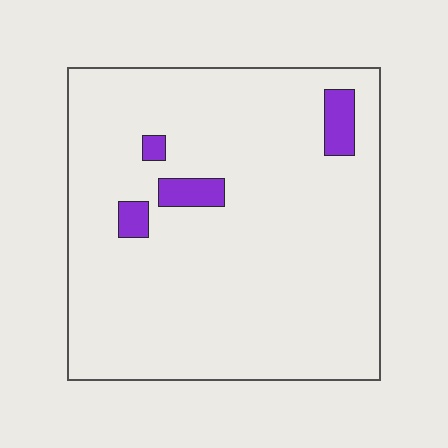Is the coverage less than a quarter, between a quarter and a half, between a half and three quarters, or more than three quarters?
Less than a quarter.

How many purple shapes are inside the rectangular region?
4.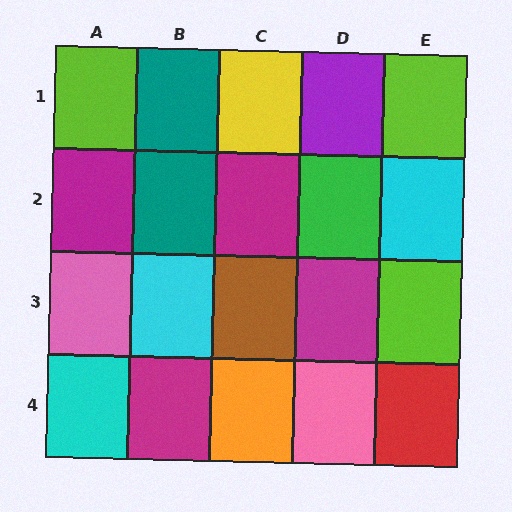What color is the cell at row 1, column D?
Purple.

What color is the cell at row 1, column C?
Yellow.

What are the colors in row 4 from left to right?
Cyan, magenta, orange, pink, red.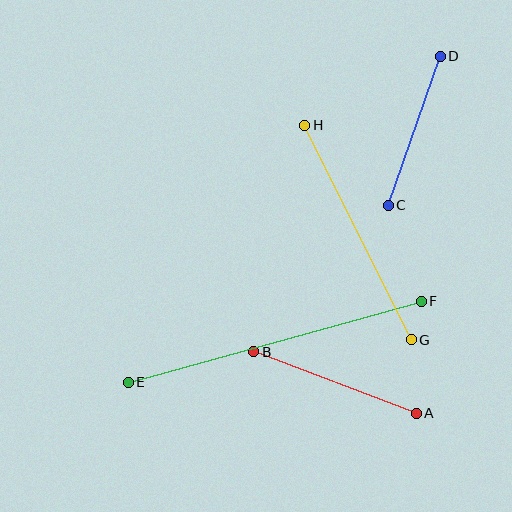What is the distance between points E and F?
The distance is approximately 304 pixels.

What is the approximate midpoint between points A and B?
The midpoint is at approximately (335, 383) pixels.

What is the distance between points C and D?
The distance is approximately 158 pixels.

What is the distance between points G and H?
The distance is approximately 239 pixels.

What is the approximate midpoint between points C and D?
The midpoint is at approximately (414, 131) pixels.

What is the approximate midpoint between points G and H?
The midpoint is at approximately (358, 233) pixels.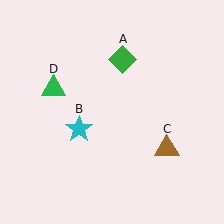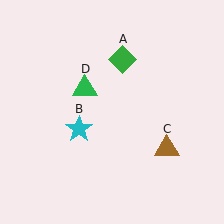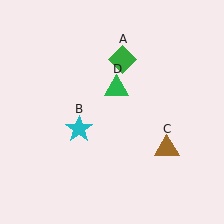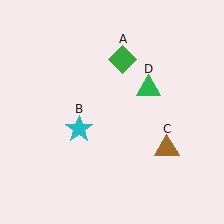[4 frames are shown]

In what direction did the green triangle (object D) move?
The green triangle (object D) moved right.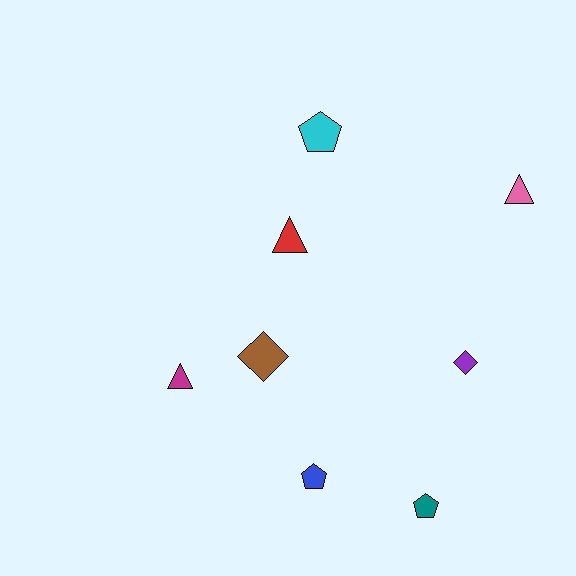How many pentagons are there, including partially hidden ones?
There are 3 pentagons.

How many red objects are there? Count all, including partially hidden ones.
There is 1 red object.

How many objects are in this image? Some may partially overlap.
There are 8 objects.